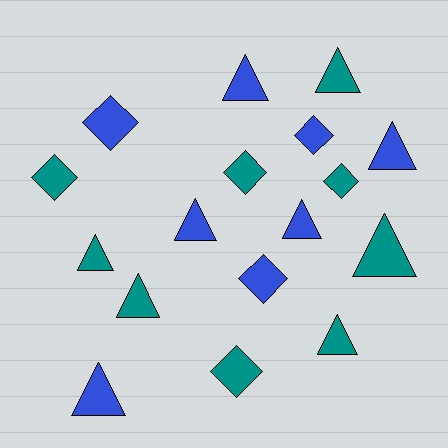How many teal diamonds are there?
There are 4 teal diamonds.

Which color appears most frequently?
Teal, with 9 objects.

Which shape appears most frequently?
Triangle, with 10 objects.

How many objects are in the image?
There are 17 objects.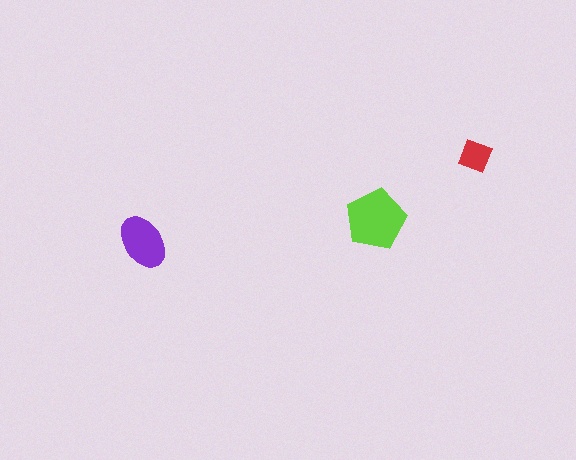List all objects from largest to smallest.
The lime pentagon, the purple ellipse, the red diamond.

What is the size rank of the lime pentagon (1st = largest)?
1st.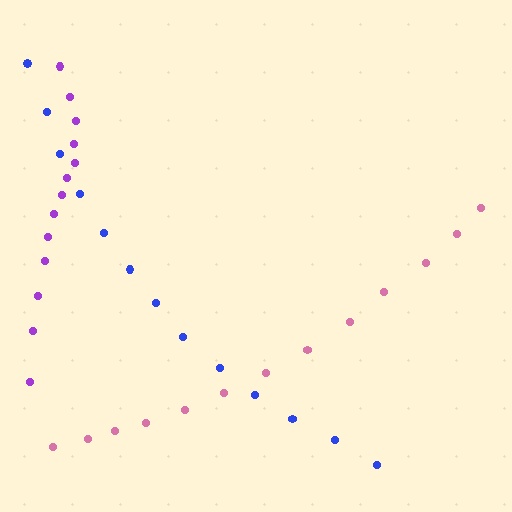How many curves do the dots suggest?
There are 3 distinct paths.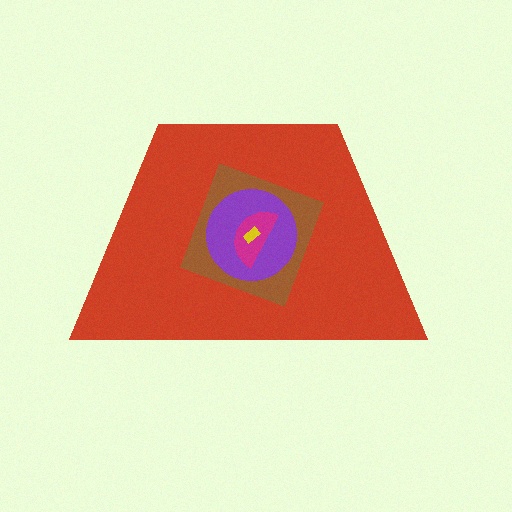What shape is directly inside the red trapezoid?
The brown square.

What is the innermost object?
The yellow rectangle.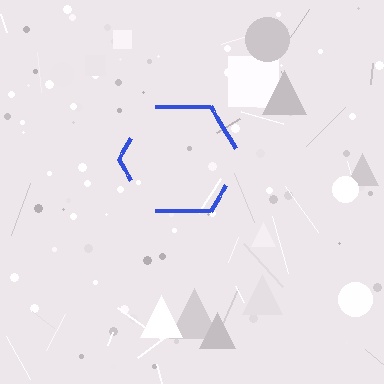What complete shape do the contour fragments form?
The contour fragments form a hexagon.